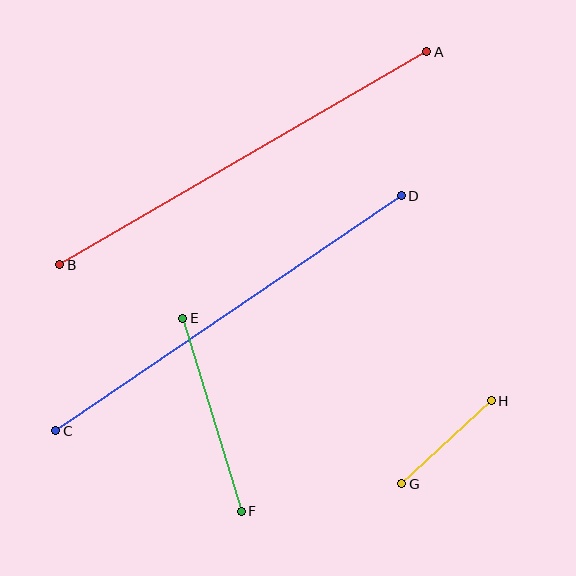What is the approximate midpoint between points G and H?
The midpoint is at approximately (447, 442) pixels.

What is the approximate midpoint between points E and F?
The midpoint is at approximately (212, 415) pixels.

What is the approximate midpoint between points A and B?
The midpoint is at approximately (243, 158) pixels.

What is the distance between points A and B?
The distance is approximately 424 pixels.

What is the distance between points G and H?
The distance is approximately 122 pixels.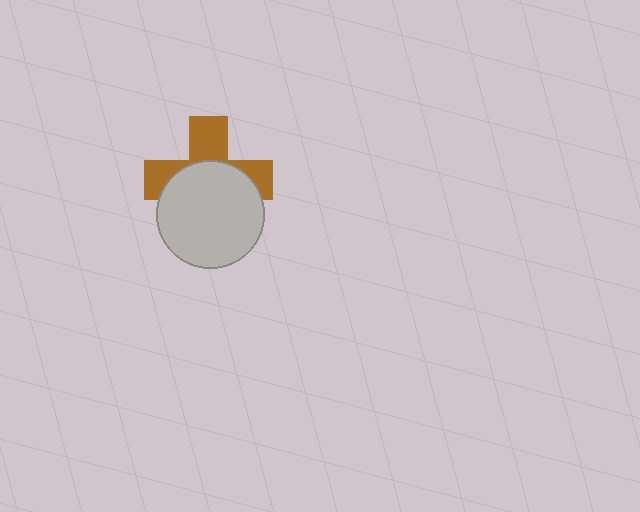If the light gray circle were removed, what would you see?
You would see the complete brown cross.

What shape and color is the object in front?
The object in front is a light gray circle.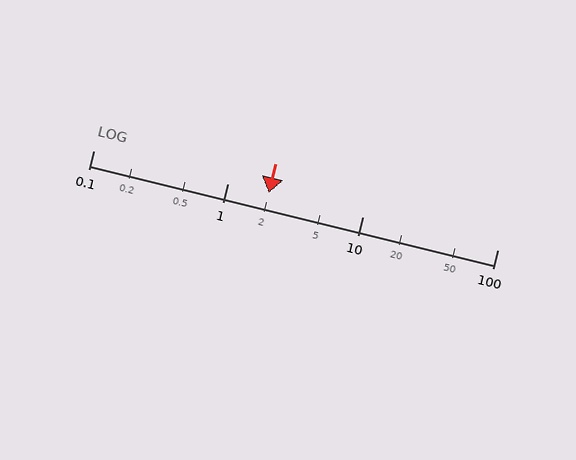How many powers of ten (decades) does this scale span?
The scale spans 3 decades, from 0.1 to 100.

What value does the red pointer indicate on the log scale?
The pointer indicates approximately 2.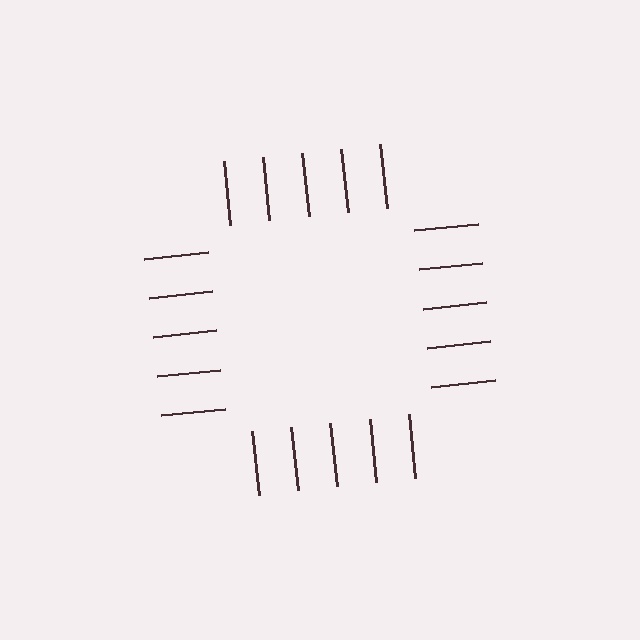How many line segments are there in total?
20 — 5 along each of the 4 edges.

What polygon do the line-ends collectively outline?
An illusory square — the line segments terminate on its edges but no continuous stroke is drawn.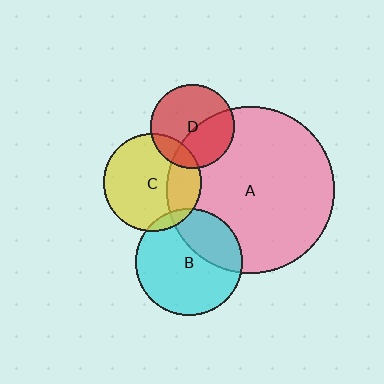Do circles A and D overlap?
Yes.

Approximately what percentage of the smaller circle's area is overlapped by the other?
Approximately 40%.